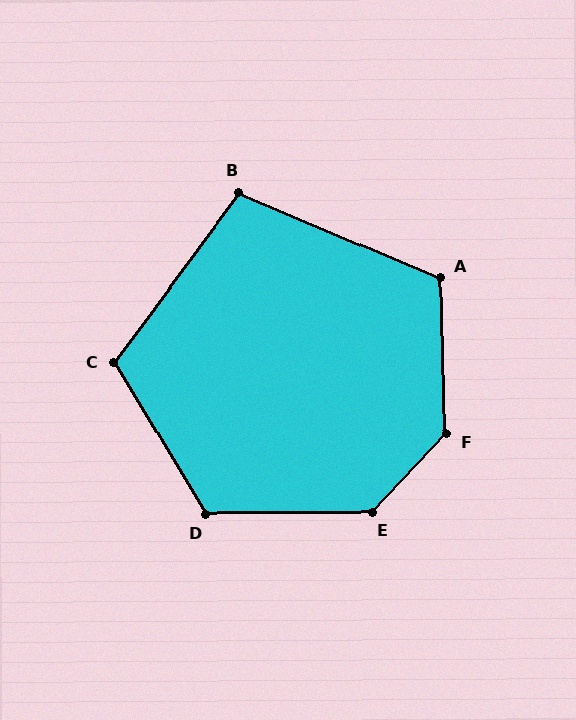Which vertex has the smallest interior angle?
B, at approximately 104 degrees.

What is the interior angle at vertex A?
Approximately 114 degrees (obtuse).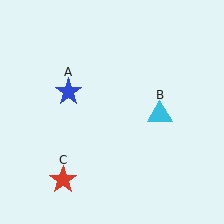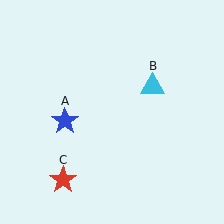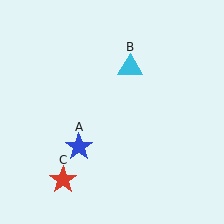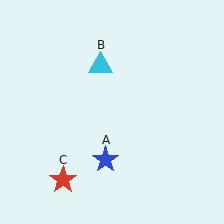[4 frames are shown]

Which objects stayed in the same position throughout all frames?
Red star (object C) remained stationary.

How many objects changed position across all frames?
2 objects changed position: blue star (object A), cyan triangle (object B).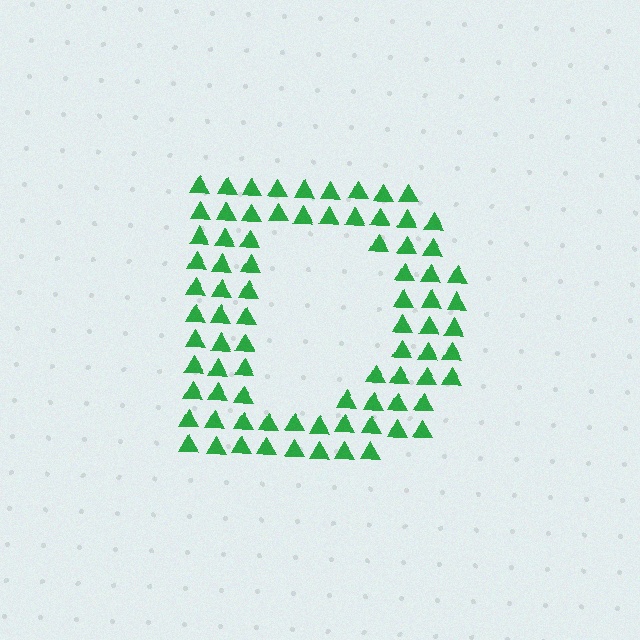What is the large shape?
The large shape is the letter D.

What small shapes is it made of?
It is made of small triangles.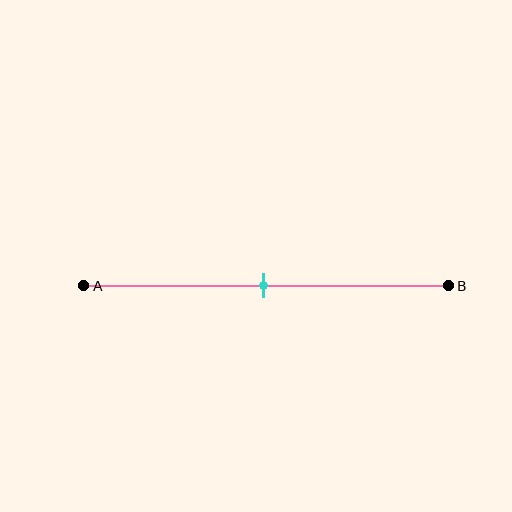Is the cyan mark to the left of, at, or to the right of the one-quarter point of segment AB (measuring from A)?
The cyan mark is to the right of the one-quarter point of segment AB.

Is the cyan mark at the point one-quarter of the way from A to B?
No, the mark is at about 50% from A, not at the 25% one-quarter point.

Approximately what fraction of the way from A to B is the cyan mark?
The cyan mark is approximately 50% of the way from A to B.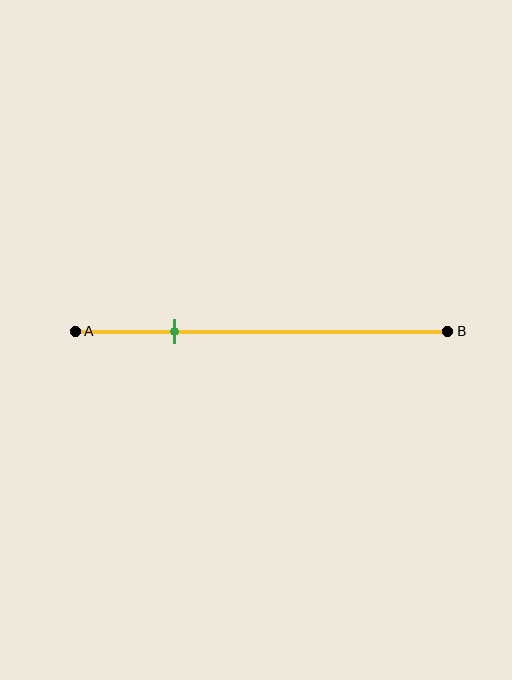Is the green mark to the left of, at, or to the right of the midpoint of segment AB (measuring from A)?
The green mark is to the left of the midpoint of segment AB.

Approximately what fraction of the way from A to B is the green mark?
The green mark is approximately 25% of the way from A to B.